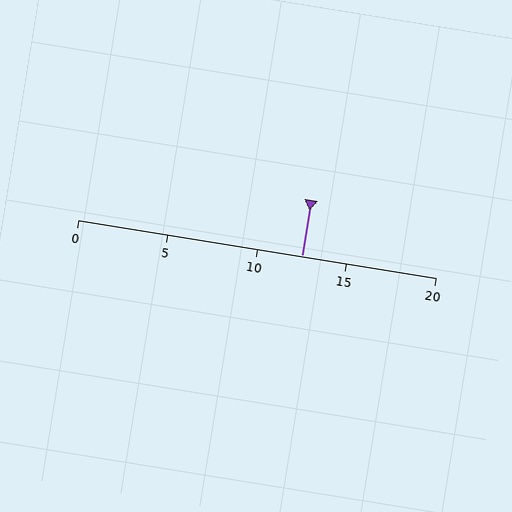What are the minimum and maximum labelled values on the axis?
The axis runs from 0 to 20.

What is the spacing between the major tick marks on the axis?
The major ticks are spaced 5 apart.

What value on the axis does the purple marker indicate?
The marker indicates approximately 12.5.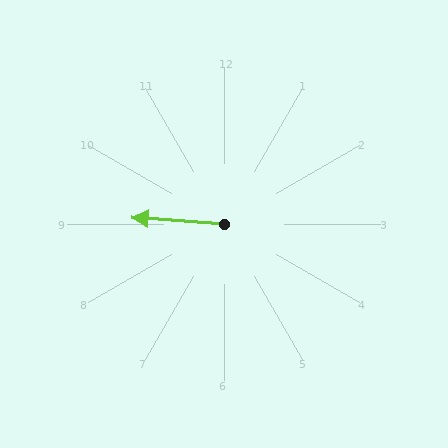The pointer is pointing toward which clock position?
Roughly 9 o'clock.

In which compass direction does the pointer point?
West.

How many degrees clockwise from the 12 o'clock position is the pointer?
Approximately 274 degrees.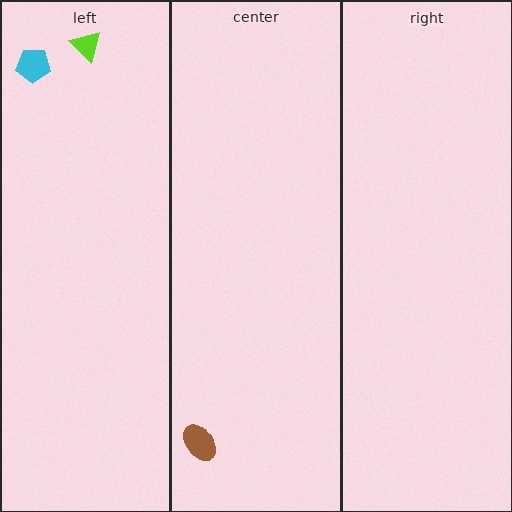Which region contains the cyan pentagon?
The left region.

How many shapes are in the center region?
1.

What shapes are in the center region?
The brown ellipse.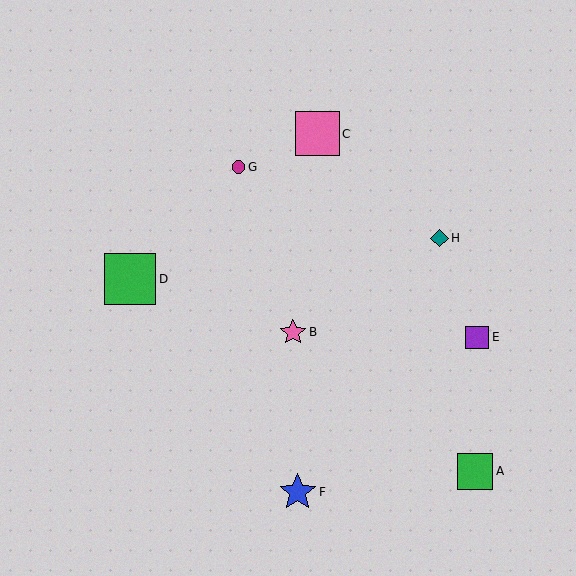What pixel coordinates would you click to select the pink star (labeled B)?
Click at (293, 332) to select the pink star B.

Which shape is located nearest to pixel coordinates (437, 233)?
The teal diamond (labeled H) at (439, 238) is nearest to that location.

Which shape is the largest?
The green square (labeled D) is the largest.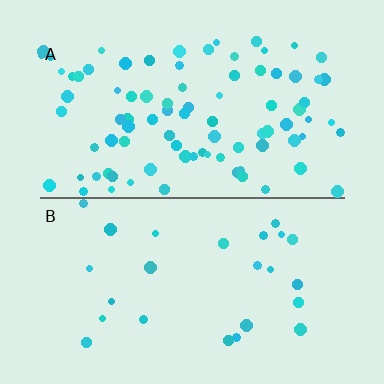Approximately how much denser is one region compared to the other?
Approximately 3.4× — region A over region B.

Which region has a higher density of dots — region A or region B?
A (the top).